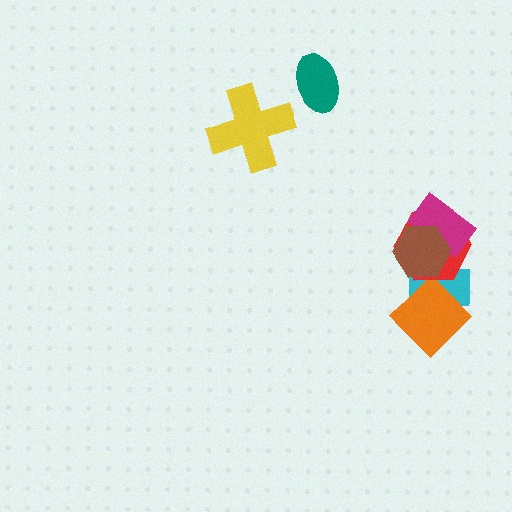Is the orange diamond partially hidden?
Yes, it is partially covered by another shape.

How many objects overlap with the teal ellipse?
0 objects overlap with the teal ellipse.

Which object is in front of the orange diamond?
The red hexagon is in front of the orange diamond.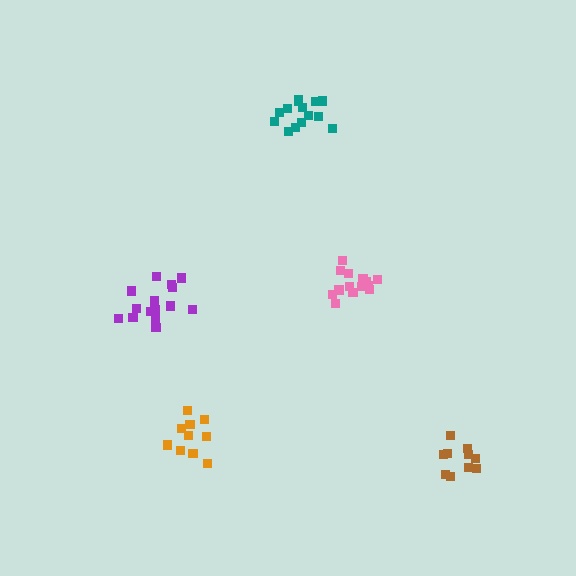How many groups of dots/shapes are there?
There are 5 groups.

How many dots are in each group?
Group 1: 14 dots, Group 2: 10 dots, Group 3: 14 dots, Group 4: 15 dots, Group 5: 10 dots (63 total).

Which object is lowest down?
The brown cluster is bottommost.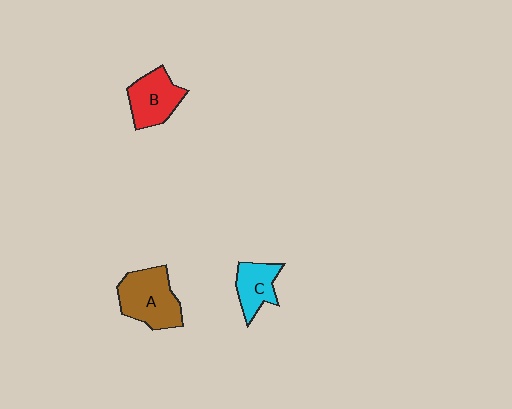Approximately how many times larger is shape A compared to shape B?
Approximately 1.3 times.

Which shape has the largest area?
Shape A (brown).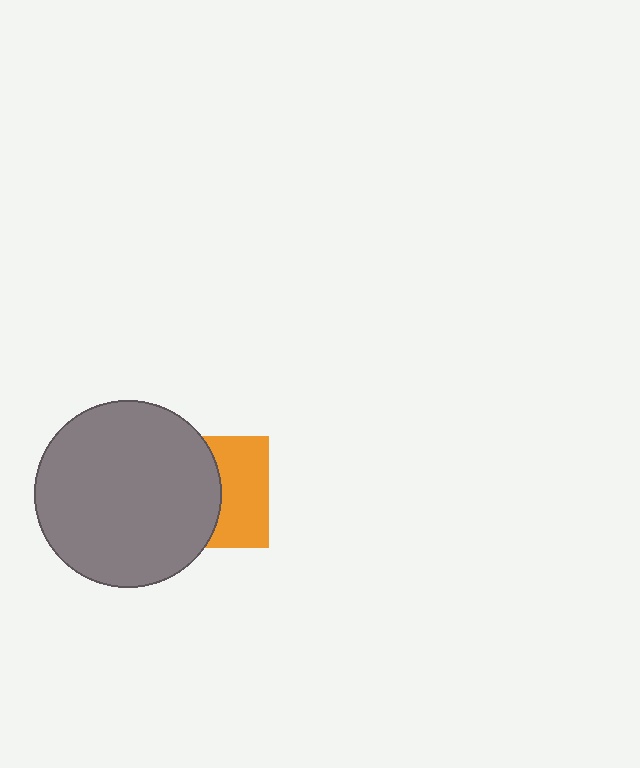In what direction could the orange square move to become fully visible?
The orange square could move right. That would shift it out from behind the gray circle entirely.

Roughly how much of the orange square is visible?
About half of it is visible (roughly 48%).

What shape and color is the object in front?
The object in front is a gray circle.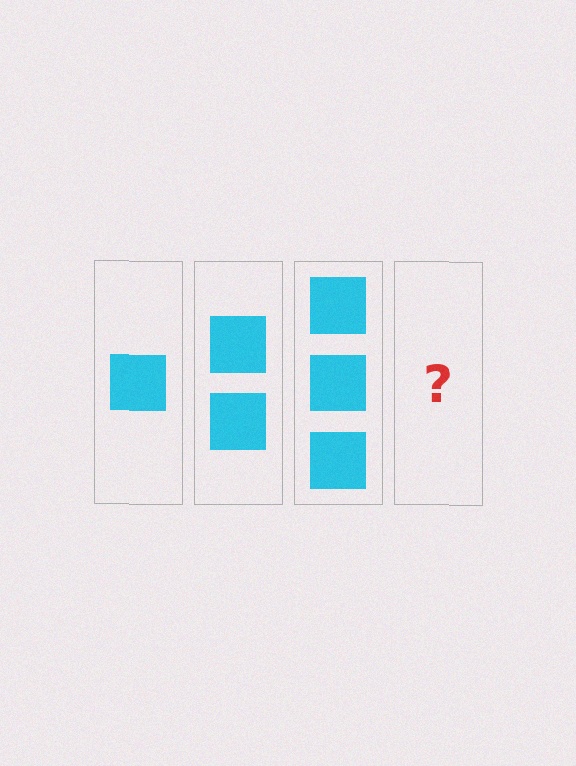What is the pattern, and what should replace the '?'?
The pattern is that each step adds one more square. The '?' should be 4 squares.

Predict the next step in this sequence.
The next step is 4 squares.